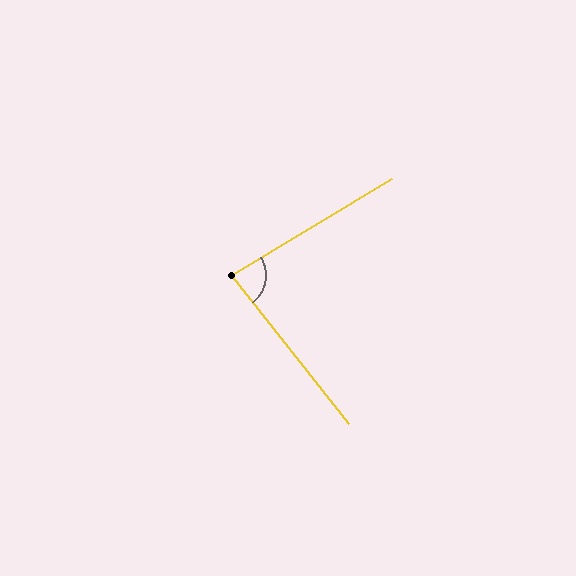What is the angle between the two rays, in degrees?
Approximately 83 degrees.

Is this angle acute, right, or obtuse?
It is acute.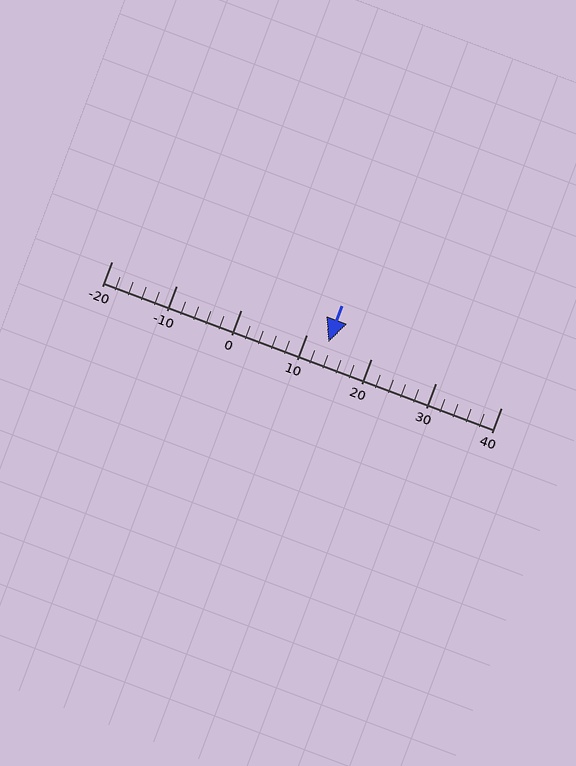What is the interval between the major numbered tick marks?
The major tick marks are spaced 10 units apart.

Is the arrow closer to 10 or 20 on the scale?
The arrow is closer to 10.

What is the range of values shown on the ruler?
The ruler shows values from -20 to 40.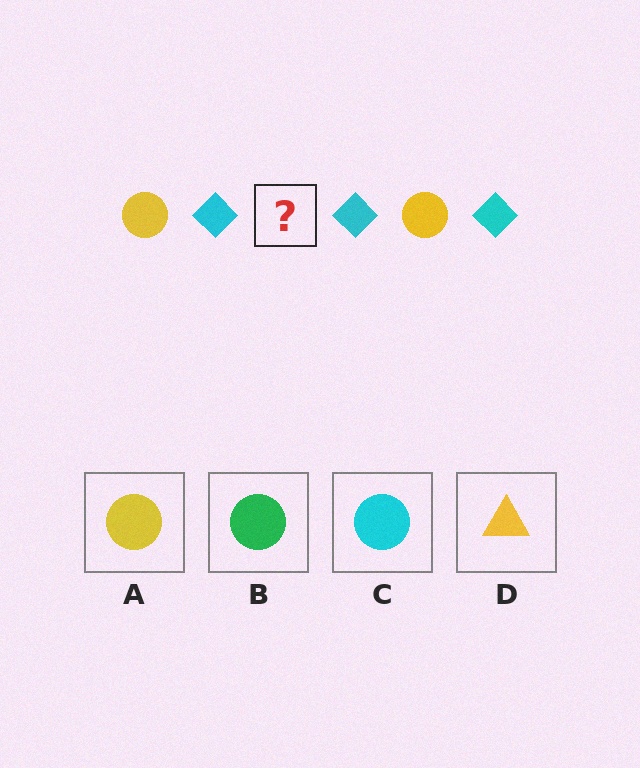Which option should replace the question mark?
Option A.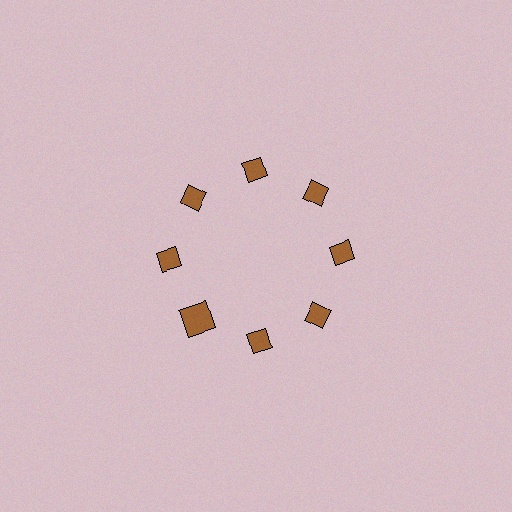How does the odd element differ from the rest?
It has a different shape: square instead of diamond.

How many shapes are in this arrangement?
There are 8 shapes arranged in a ring pattern.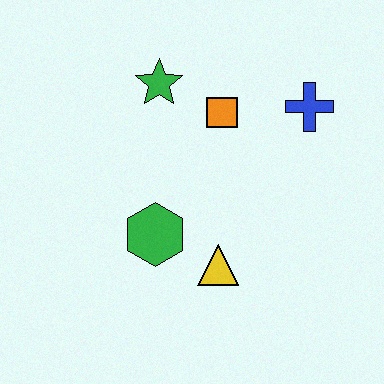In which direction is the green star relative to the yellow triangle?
The green star is above the yellow triangle.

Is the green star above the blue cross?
Yes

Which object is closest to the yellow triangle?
The green hexagon is closest to the yellow triangle.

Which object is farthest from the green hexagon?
The blue cross is farthest from the green hexagon.